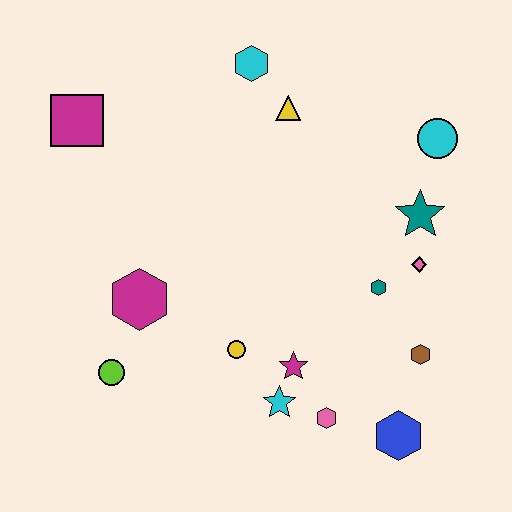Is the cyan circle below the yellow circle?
No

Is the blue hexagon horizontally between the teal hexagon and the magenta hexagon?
No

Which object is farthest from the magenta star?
The magenta square is farthest from the magenta star.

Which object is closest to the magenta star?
The cyan star is closest to the magenta star.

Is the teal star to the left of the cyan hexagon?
No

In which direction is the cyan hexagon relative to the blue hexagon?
The cyan hexagon is above the blue hexagon.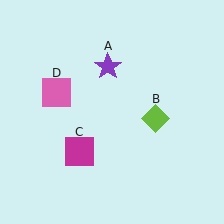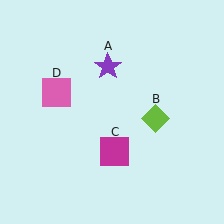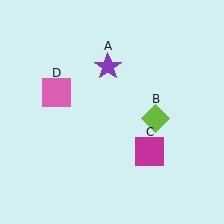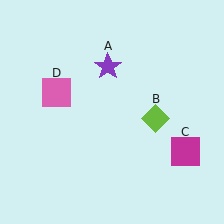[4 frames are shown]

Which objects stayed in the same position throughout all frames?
Purple star (object A) and lime diamond (object B) and pink square (object D) remained stationary.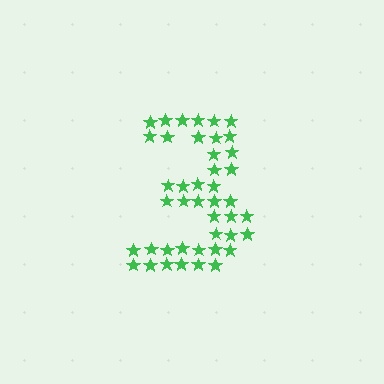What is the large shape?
The large shape is the digit 3.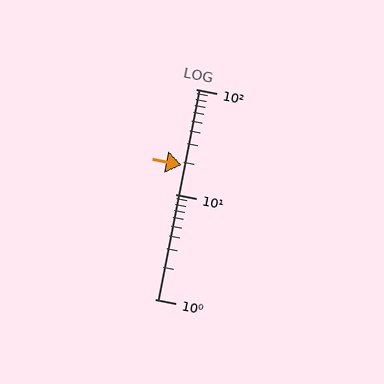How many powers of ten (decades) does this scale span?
The scale spans 2 decades, from 1 to 100.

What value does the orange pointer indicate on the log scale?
The pointer indicates approximately 19.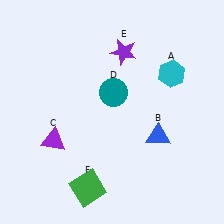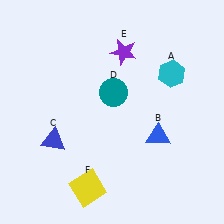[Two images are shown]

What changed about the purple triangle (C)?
In Image 1, C is purple. In Image 2, it changed to blue.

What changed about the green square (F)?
In Image 1, F is green. In Image 2, it changed to yellow.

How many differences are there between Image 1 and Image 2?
There are 2 differences between the two images.